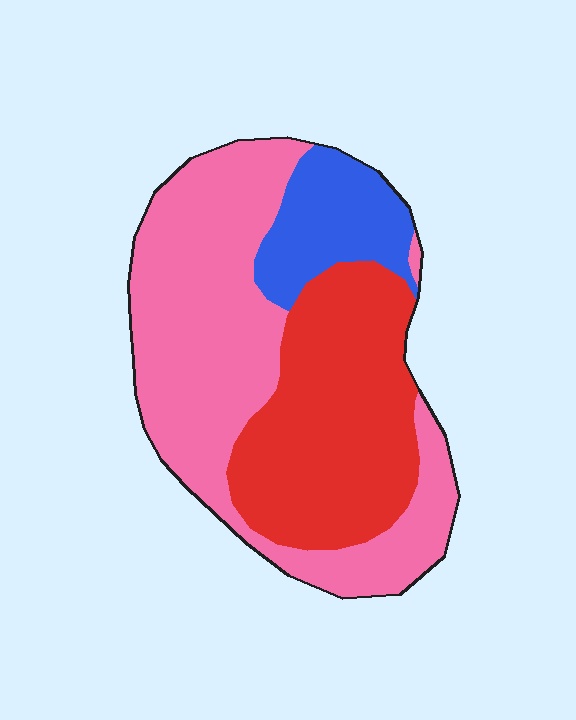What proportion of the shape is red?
Red covers 36% of the shape.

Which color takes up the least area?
Blue, at roughly 15%.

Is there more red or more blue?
Red.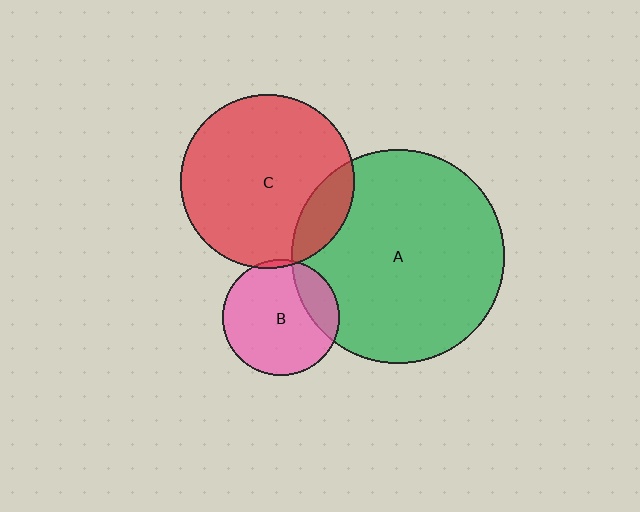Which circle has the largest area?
Circle A (green).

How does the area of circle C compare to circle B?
Approximately 2.2 times.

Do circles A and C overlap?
Yes.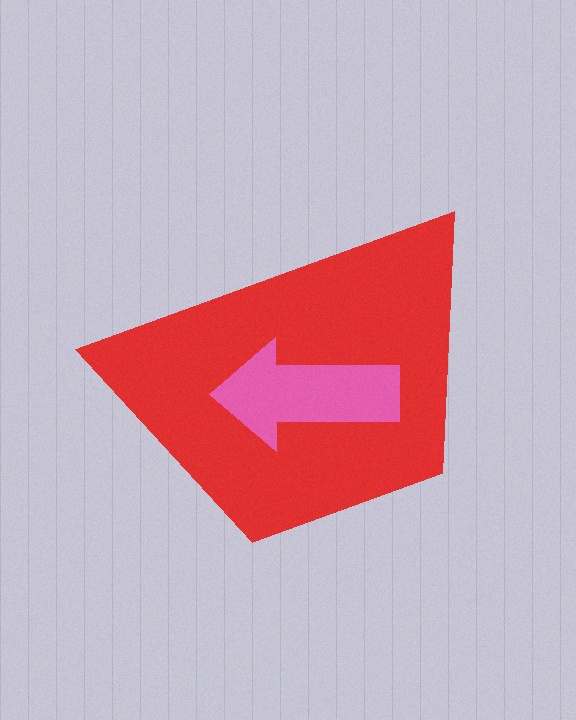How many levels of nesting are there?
2.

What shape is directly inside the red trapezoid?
The pink arrow.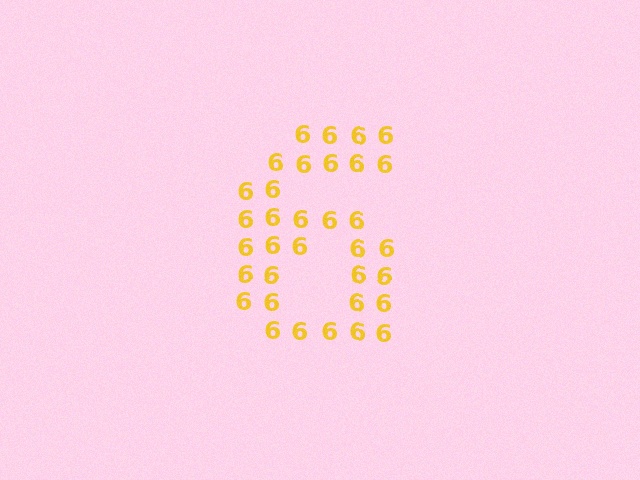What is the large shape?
The large shape is the digit 6.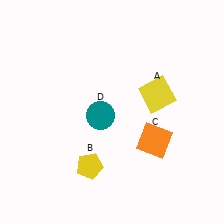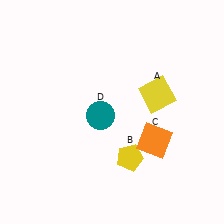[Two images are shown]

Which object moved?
The yellow pentagon (B) moved right.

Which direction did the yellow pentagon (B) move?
The yellow pentagon (B) moved right.